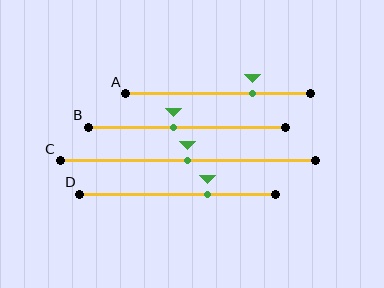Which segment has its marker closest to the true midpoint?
Segment C has its marker closest to the true midpoint.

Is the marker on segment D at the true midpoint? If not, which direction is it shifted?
No, the marker on segment D is shifted to the right by about 15% of the segment length.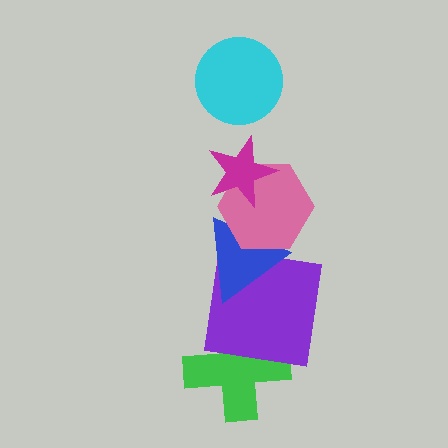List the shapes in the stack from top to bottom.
From top to bottom: the cyan circle, the magenta star, the pink hexagon, the blue triangle, the purple square, the green cross.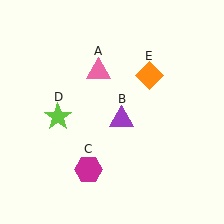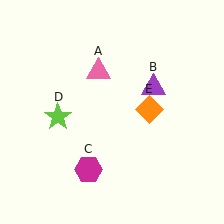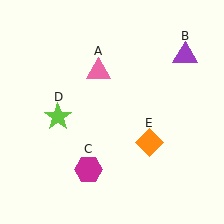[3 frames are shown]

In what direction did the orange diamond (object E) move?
The orange diamond (object E) moved down.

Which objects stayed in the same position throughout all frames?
Pink triangle (object A) and magenta hexagon (object C) and lime star (object D) remained stationary.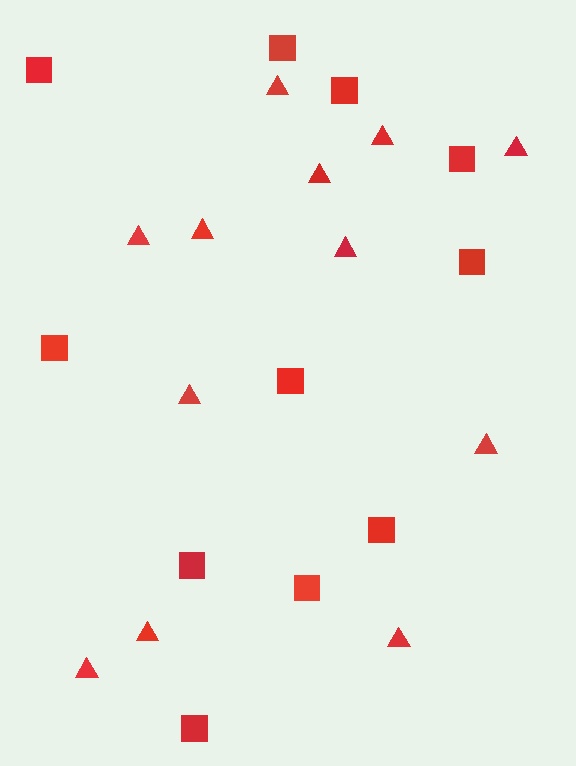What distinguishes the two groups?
There are 2 groups: one group of triangles (12) and one group of squares (11).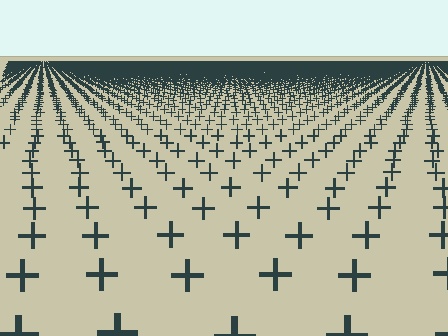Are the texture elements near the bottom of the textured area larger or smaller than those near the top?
Larger. Near the bottom, elements are closer to the viewer and appear at a bigger on-screen size.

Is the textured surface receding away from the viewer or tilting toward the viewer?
The surface is receding away from the viewer. Texture elements get smaller and denser toward the top.